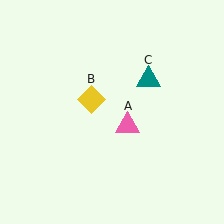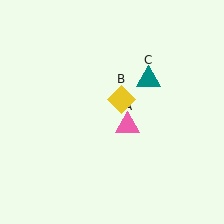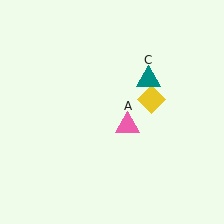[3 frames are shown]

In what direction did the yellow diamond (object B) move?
The yellow diamond (object B) moved right.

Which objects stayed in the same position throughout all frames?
Pink triangle (object A) and teal triangle (object C) remained stationary.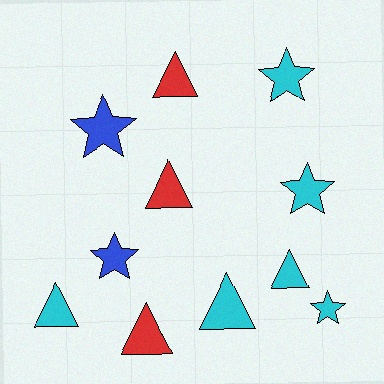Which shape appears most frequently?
Triangle, with 6 objects.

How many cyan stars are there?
There are 3 cyan stars.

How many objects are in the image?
There are 11 objects.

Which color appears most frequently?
Cyan, with 6 objects.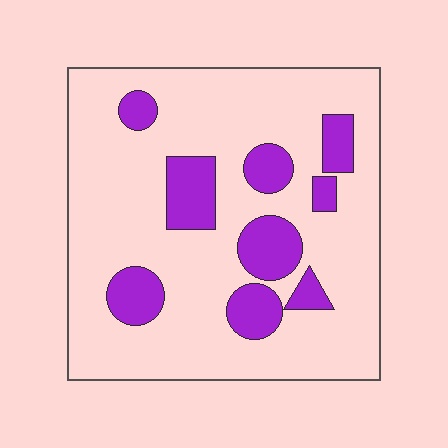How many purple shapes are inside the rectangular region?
9.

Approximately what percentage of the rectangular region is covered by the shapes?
Approximately 20%.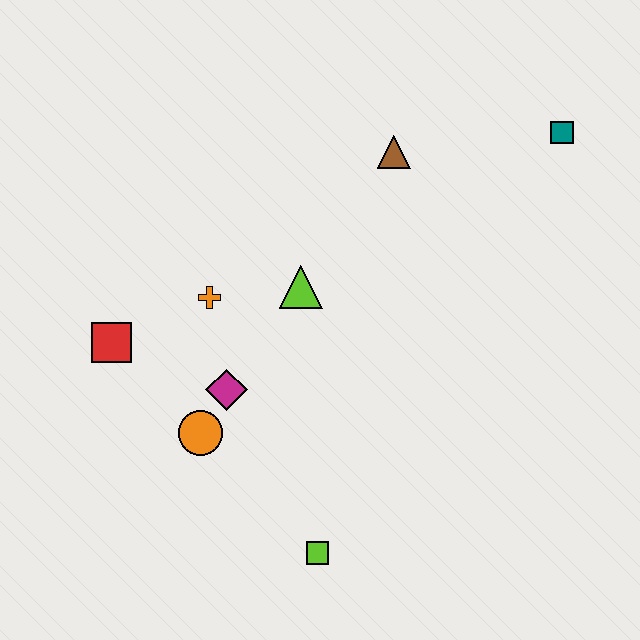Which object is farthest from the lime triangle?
The teal square is farthest from the lime triangle.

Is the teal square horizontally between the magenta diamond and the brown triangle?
No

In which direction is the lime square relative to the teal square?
The lime square is below the teal square.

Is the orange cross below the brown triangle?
Yes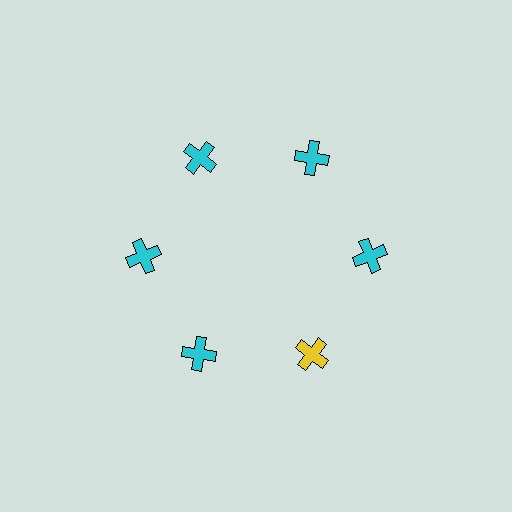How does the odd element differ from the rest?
It has a different color: yellow instead of cyan.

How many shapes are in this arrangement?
There are 6 shapes arranged in a ring pattern.